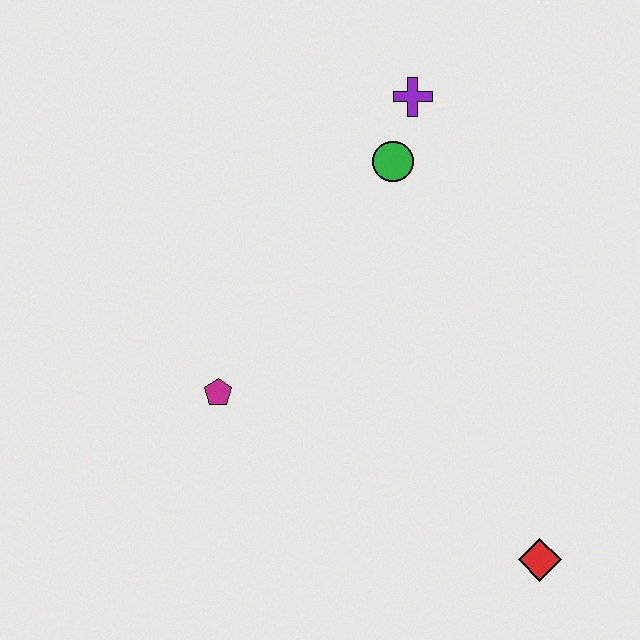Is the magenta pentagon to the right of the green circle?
No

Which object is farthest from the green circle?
The red diamond is farthest from the green circle.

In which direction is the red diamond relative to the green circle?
The red diamond is below the green circle.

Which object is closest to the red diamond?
The magenta pentagon is closest to the red diamond.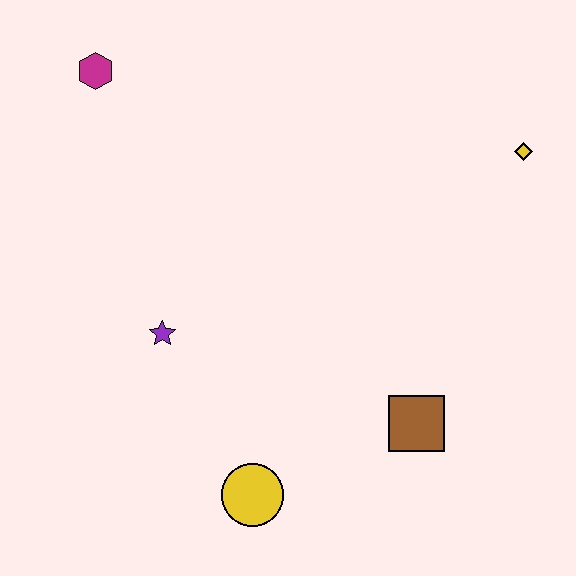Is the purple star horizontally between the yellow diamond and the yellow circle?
No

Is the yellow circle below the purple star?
Yes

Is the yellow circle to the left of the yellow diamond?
Yes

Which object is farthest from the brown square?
The magenta hexagon is farthest from the brown square.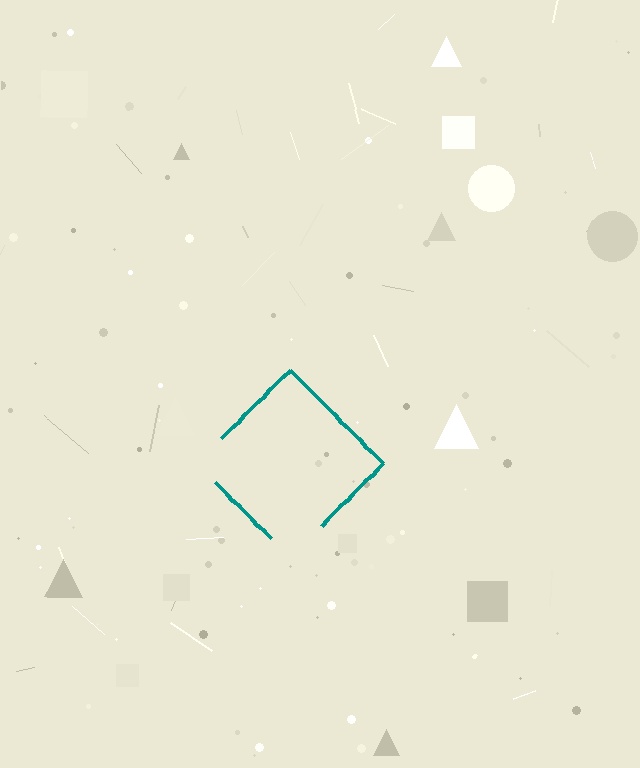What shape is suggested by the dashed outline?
The dashed outline suggests a diamond.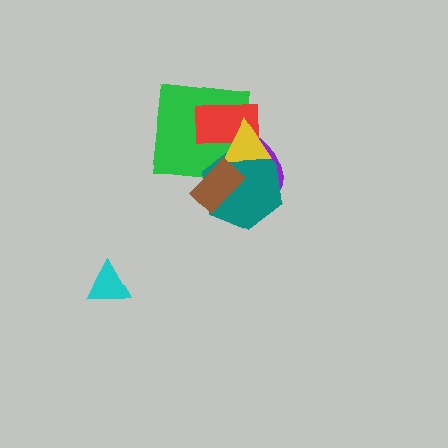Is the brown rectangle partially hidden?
No, no other shape covers it.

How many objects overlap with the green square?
5 objects overlap with the green square.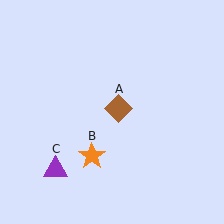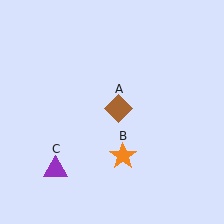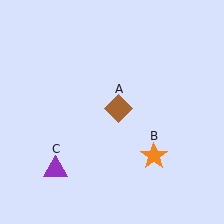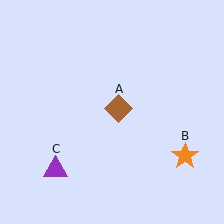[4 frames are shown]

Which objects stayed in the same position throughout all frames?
Brown diamond (object A) and purple triangle (object C) remained stationary.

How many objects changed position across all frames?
1 object changed position: orange star (object B).